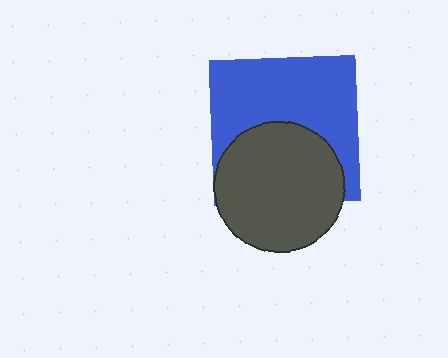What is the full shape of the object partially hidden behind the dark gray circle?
The partially hidden object is a blue square.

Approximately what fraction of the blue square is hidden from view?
Roughly 42% of the blue square is hidden behind the dark gray circle.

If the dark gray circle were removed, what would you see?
You would see the complete blue square.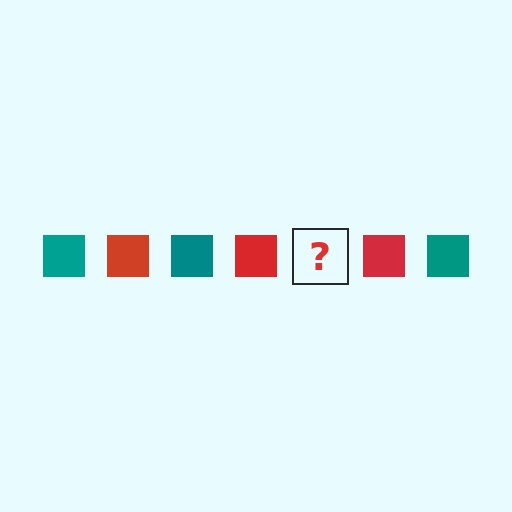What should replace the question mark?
The question mark should be replaced with a teal square.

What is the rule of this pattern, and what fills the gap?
The rule is that the pattern cycles through teal, red squares. The gap should be filled with a teal square.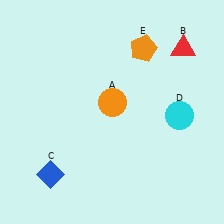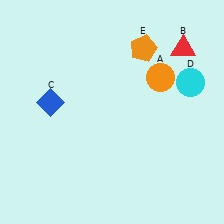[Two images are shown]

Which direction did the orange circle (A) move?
The orange circle (A) moved right.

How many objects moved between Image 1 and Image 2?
3 objects moved between the two images.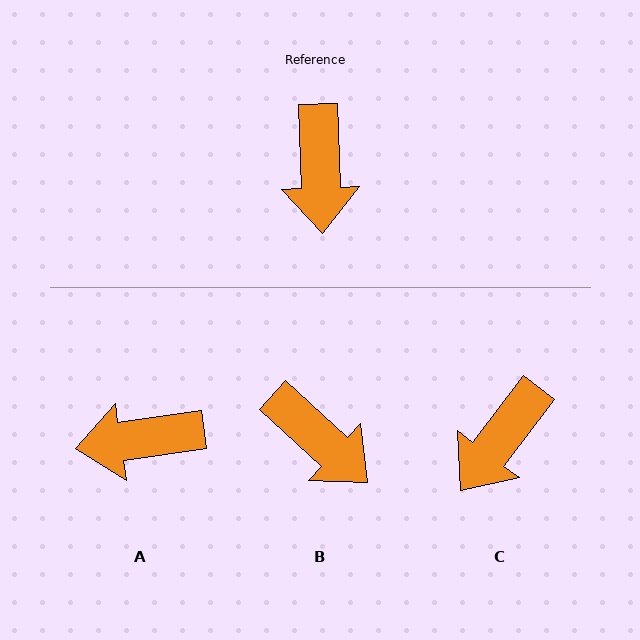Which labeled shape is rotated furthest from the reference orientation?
A, about 84 degrees away.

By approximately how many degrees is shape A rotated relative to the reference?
Approximately 84 degrees clockwise.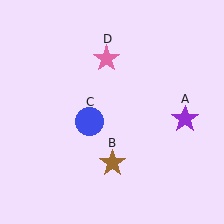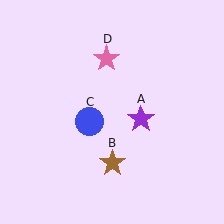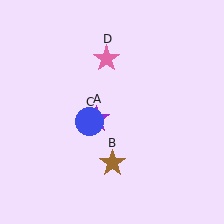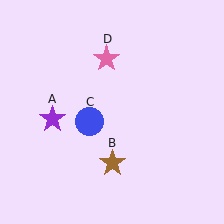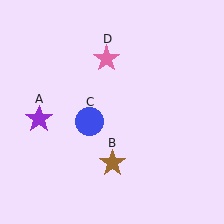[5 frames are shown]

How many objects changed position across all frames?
1 object changed position: purple star (object A).